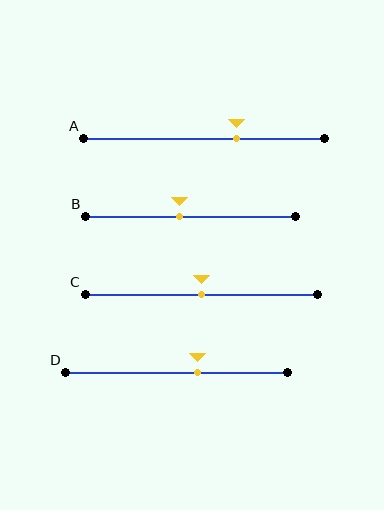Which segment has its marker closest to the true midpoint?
Segment C has its marker closest to the true midpoint.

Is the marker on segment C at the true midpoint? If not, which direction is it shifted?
Yes, the marker on segment C is at the true midpoint.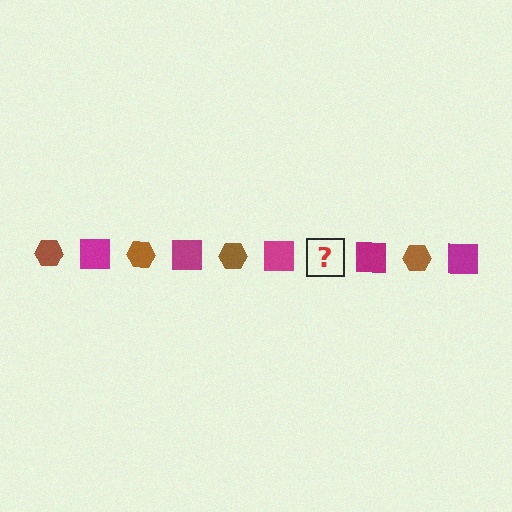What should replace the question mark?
The question mark should be replaced with a brown hexagon.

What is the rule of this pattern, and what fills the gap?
The rule is that the pattern alternates between brown hexagon and magenta square. The gap should be filled with a brown hexagon.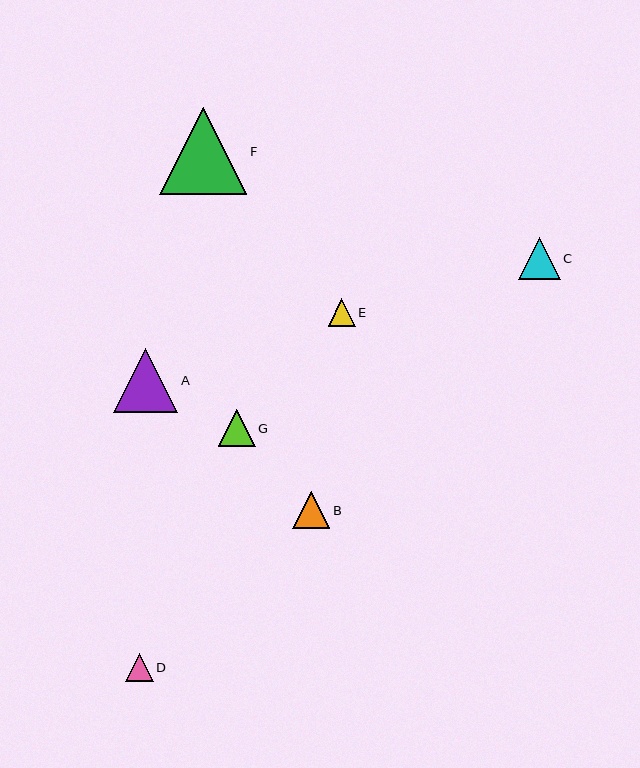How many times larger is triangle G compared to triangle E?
Triangle G is approximately 1.4 times the size of triangle E.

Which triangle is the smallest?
Triangle E is the smallest with a size of approximately 27 pixels.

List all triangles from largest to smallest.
From largest to smallest: F, A, C, B, G, D, E.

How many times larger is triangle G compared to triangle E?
Triangle G is approximately 1.4 times the size of triangle E.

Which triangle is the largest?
Triangle F is the largest with a size of approximately 87 pixels.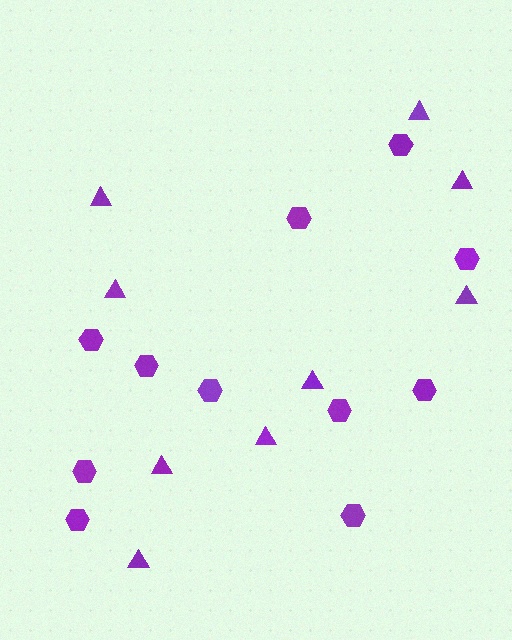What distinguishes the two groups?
There are 2 groups: one group of triangles (9) and one group of hexagons (11).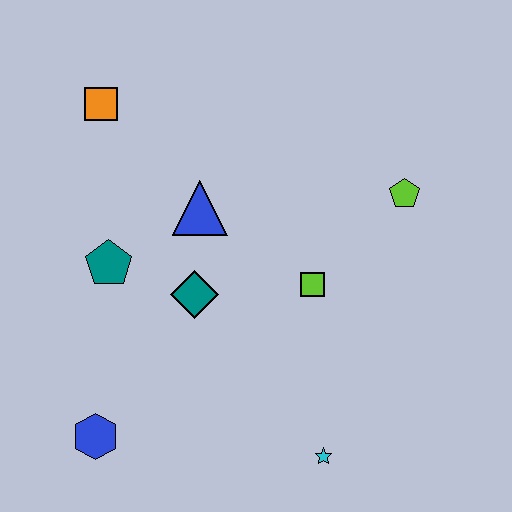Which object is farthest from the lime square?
The orange square is farthest from the lime square.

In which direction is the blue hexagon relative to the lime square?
The blue hexagon is to the left of the lime square.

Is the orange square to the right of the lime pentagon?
No